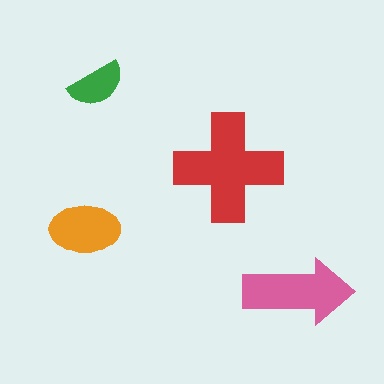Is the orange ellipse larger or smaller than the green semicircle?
Larger.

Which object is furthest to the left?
The orange ellipse is leftmost.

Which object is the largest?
The red cross.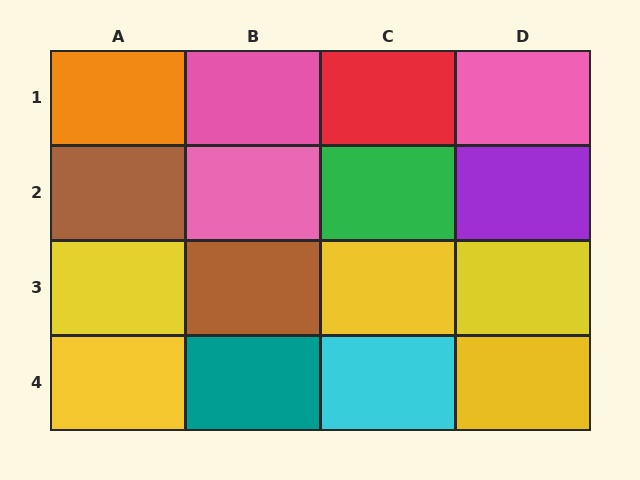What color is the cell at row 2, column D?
Purple.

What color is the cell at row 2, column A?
Brown.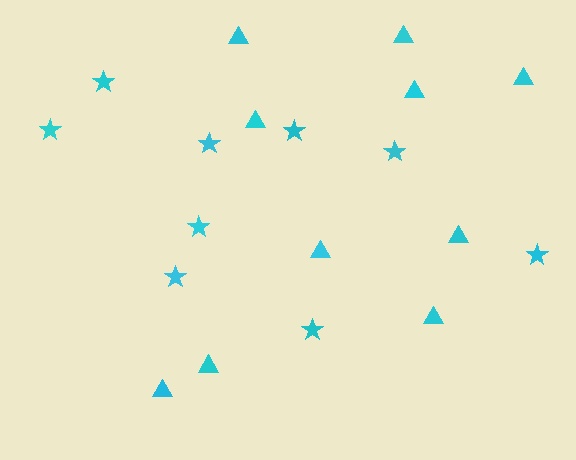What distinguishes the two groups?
There are 2 groups: one group of triangles (10) and one group of stars (9).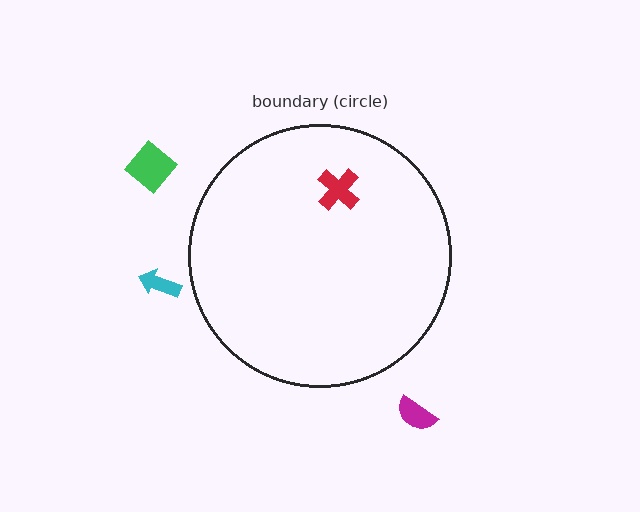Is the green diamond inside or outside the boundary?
Outside.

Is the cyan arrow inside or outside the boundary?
Outside.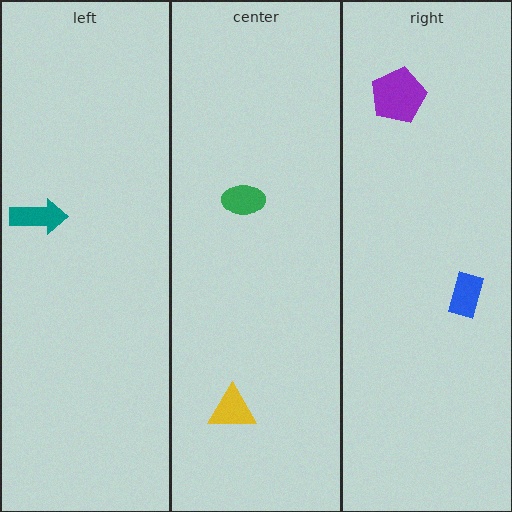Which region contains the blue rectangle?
The right region.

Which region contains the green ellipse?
The center region.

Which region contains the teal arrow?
The left region.